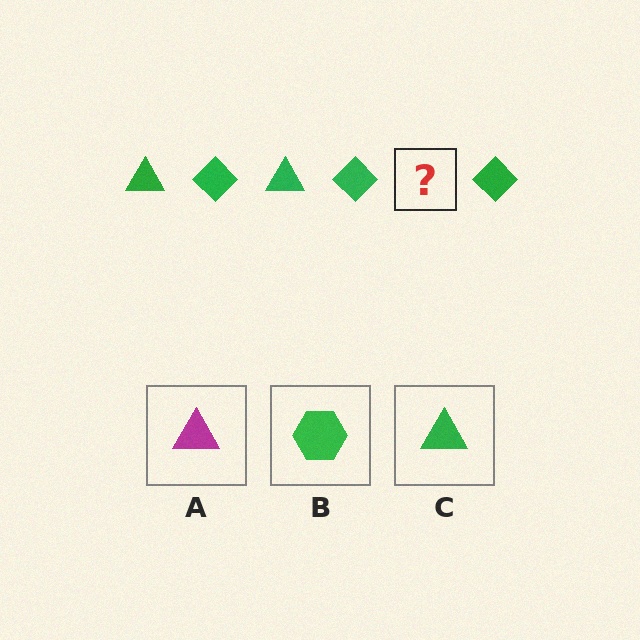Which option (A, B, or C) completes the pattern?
C.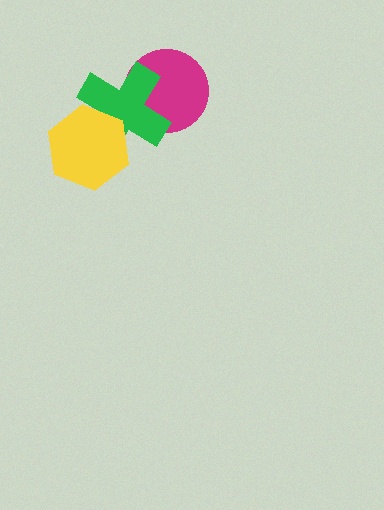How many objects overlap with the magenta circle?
1 object overlaps with the magenta circle.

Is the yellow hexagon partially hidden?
No, no other shape covers it.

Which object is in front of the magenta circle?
The green cross is in front of the magenta circle.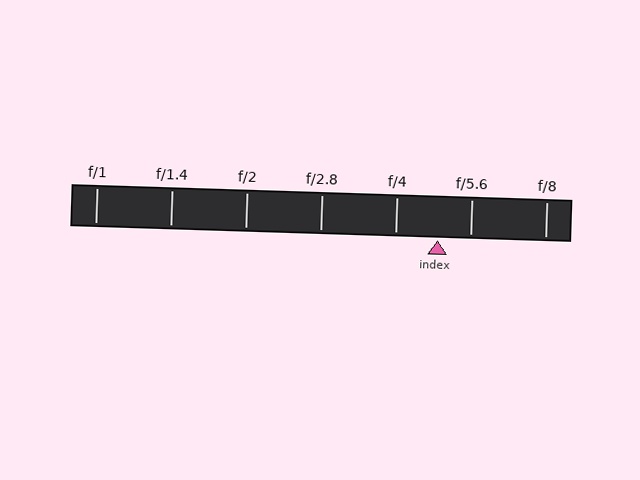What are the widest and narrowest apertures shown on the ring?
The widest aperture shown is f/1 and the narrowest is f/8.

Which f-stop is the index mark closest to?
The index mark is closest to f/5.6.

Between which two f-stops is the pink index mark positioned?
The index mark is between f/4 and f/5.6.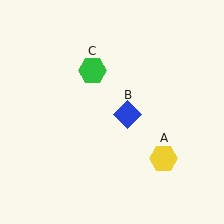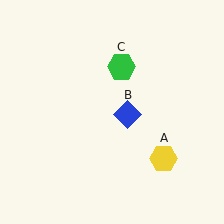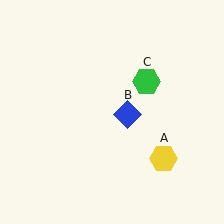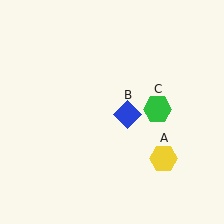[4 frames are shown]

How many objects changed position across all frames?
1 object changed position: green hexagon (object C).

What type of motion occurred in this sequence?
The green hexagon (object C) rotated clockwise around the center of the scene.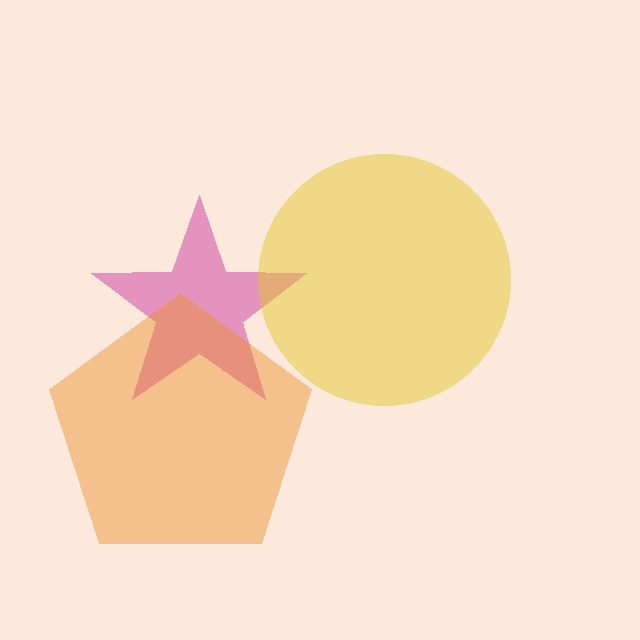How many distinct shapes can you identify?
There are 3 distinct shapes: a magenta star, an orange pentagon, a yellow circle.